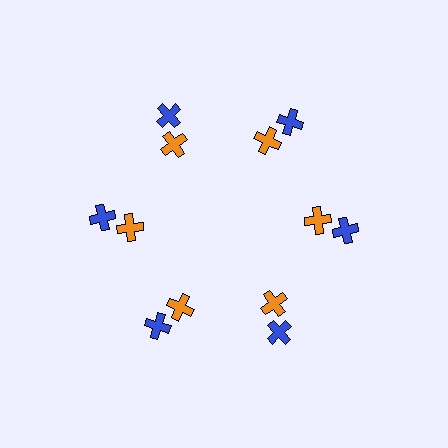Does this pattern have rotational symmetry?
Yes, this pattern has 6-fold rotational symmetry. It looks the same after rotating 60 degrees around the center.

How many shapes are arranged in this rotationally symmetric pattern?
There are 12 shapes, arranged in 6 groups of 2.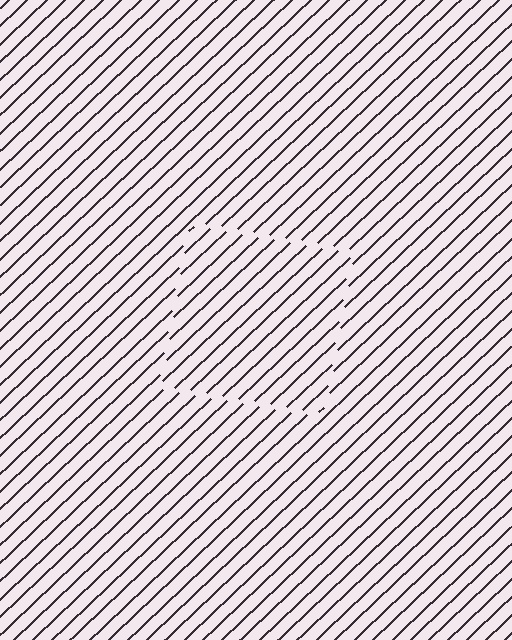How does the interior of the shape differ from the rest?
The interior of the shape contains the same grating, shifted by half a period — the contour is defined by the phase discontinuity where line-ends from the inner and outer gratings abut.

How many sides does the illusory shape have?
4 sides — the line-ends trace a square.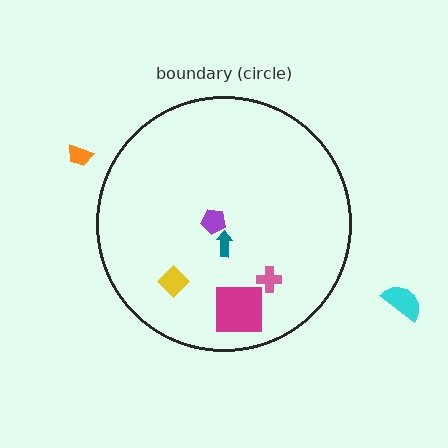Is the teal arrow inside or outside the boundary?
Inside.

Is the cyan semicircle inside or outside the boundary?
Outside.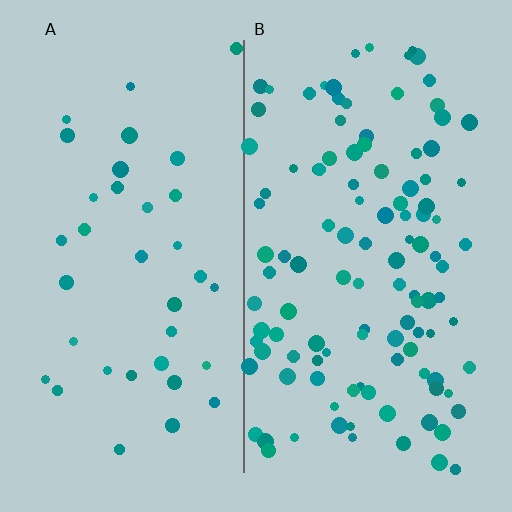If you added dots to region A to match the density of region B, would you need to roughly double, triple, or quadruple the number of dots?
Approximately triple.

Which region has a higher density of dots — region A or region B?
B (the right).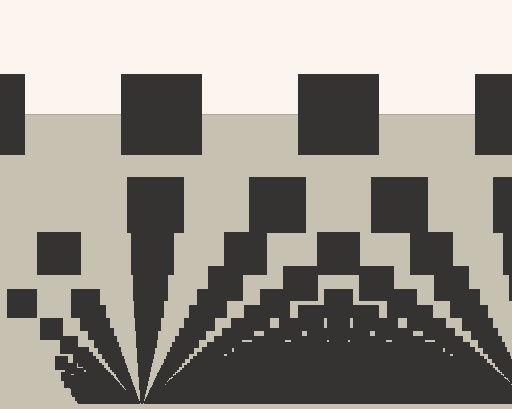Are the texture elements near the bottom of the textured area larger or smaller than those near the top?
Smaller. The gradient is inverted — elements near the bottom are smaller and denser.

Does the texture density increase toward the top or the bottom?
Density increases toward the bottom.